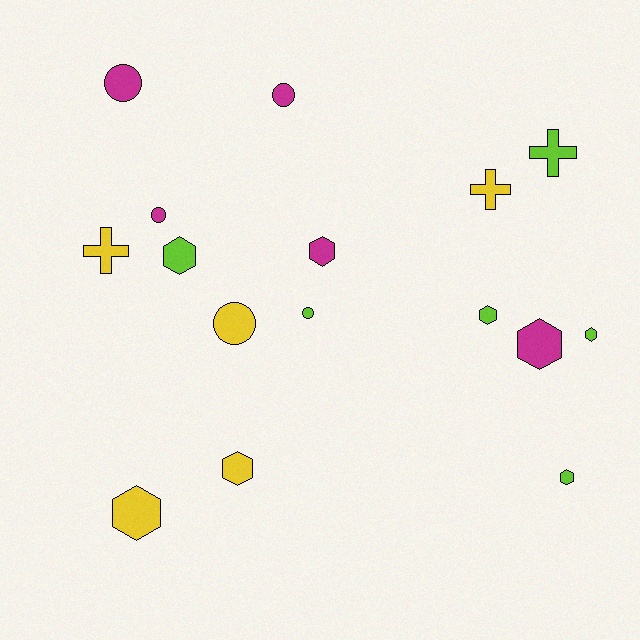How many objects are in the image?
There are 16 objects.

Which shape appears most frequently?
Hexagon, with 8 objects.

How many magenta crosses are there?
There are no magenta crosses.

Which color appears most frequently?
Lime, with 6 objects.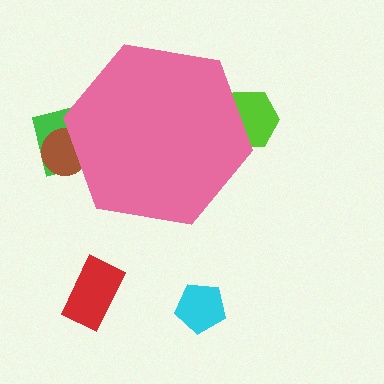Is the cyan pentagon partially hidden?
No, the cyan pentagon is fully visible.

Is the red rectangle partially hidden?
No, the red rectangle is fully visible.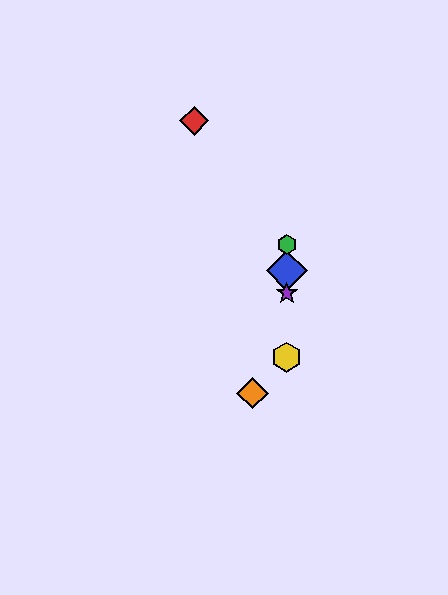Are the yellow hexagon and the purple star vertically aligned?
Yes, both are at x≈287.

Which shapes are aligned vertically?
The blue diamond, the green hexagon, the yellow hexagon, the purple star are aligned vertically.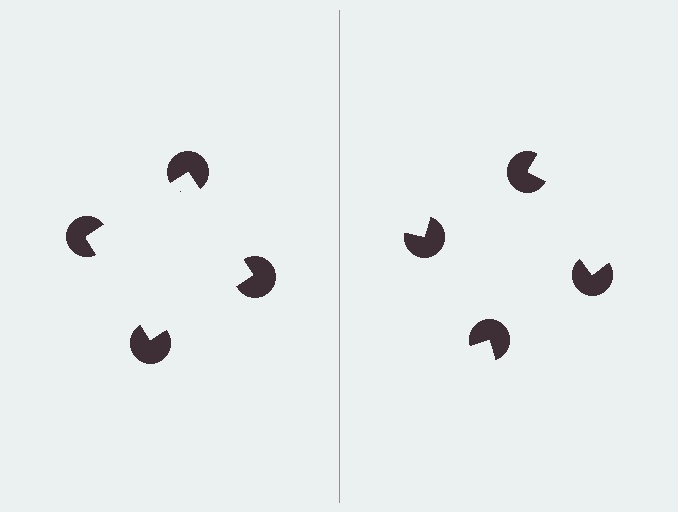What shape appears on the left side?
An illusory square.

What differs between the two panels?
The pac-man discs are positioned identically on both sides; only the wedge orientations differ. On the left they align to a square; on the right they are misaligned.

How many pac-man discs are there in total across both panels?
8 — 4 on each side.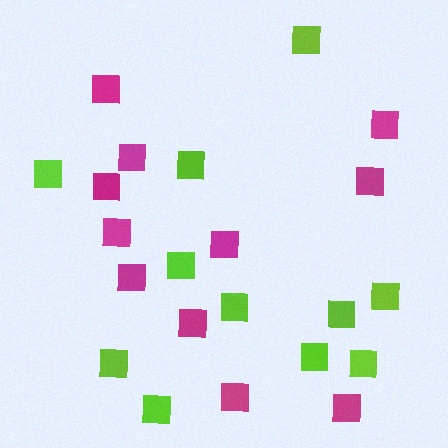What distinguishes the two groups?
There are 2 groups: one group of magenta squares (11) and one group of lime squares (11).